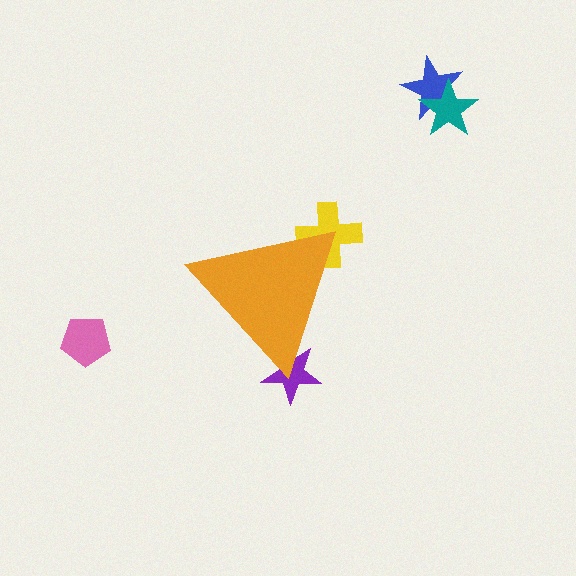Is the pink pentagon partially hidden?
No, the pink pentagon is fully visible.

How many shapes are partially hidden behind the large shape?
2 shapes are partially hidden.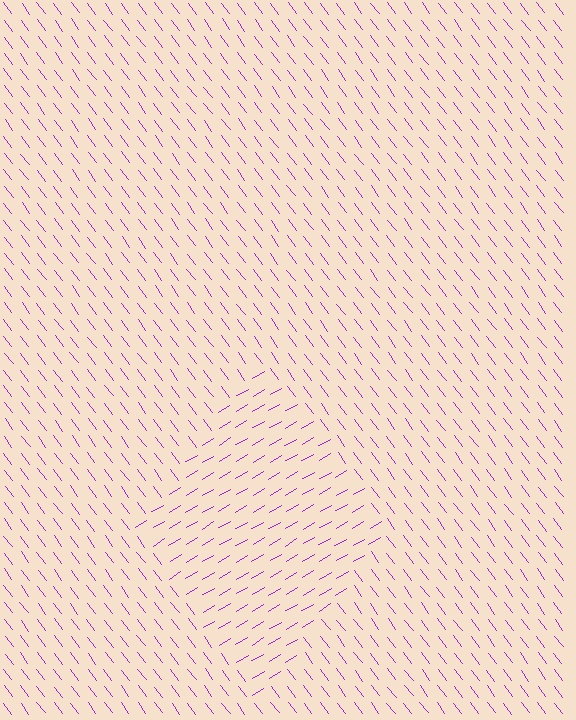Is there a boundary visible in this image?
Yes, there is a texture boundary formed by a change in line orientation.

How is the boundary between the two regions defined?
The boundary is defined purely by a change in line orientation (approximately 84 degrees difference). All lines are the same color and thickness.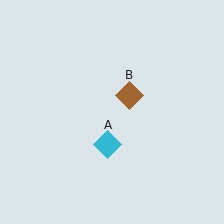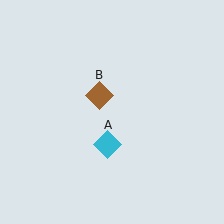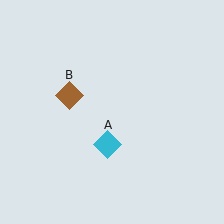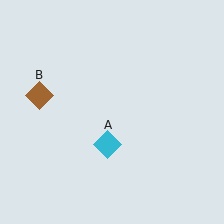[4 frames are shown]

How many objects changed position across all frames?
1 object changed position: brown diamond (object B).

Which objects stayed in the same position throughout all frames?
Cyan diamond (object A) remained stationary.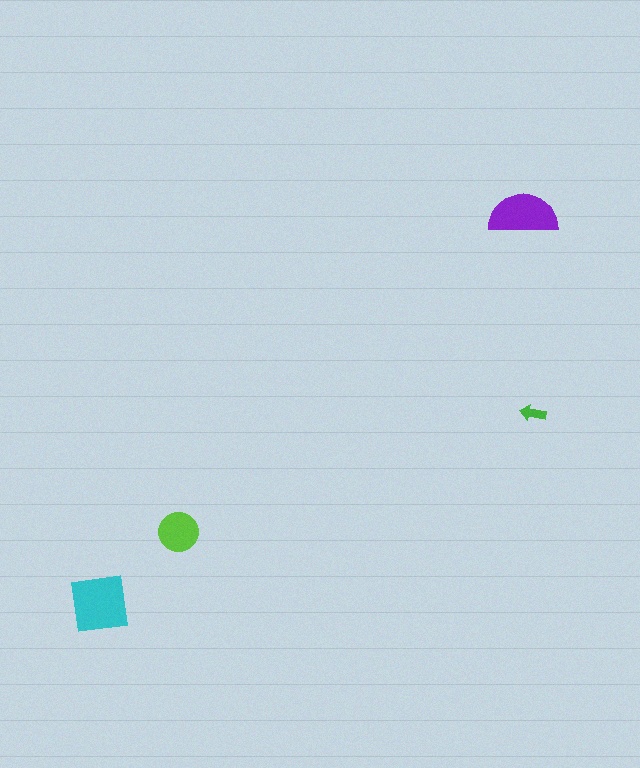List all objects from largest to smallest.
The cyan square, the purple semicircle, the lime circle, the green arrow.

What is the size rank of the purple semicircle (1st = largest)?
2nd.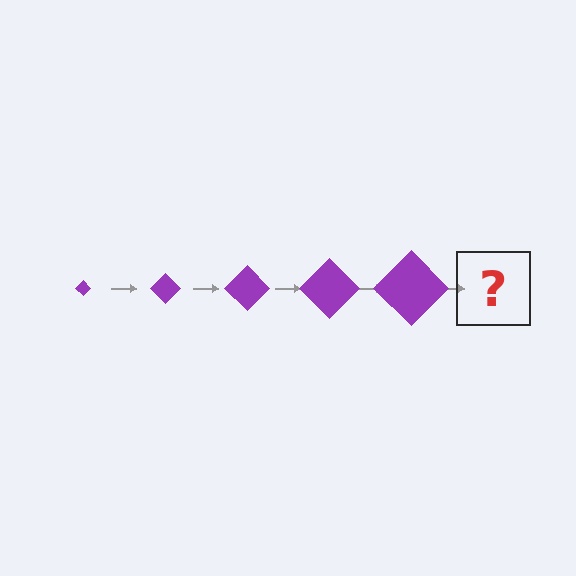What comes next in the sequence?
The next element should be a purple diamond, larger than the previous one.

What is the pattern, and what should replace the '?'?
The pattern is that the diamond gets progressively larger each step. The '?' should be a purple diamond, larger than the previous one.